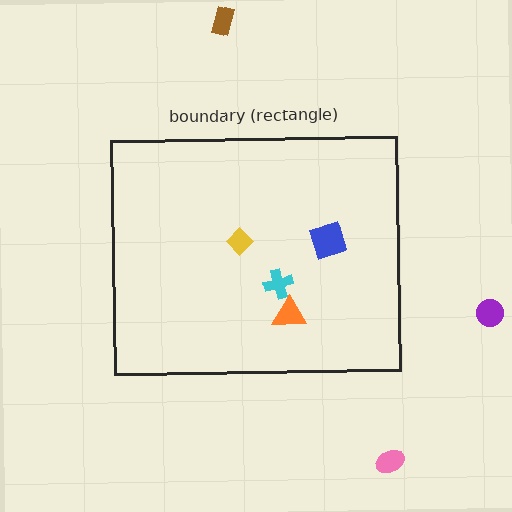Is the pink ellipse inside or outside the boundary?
Outside.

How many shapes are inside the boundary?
4 inside, 3 outside.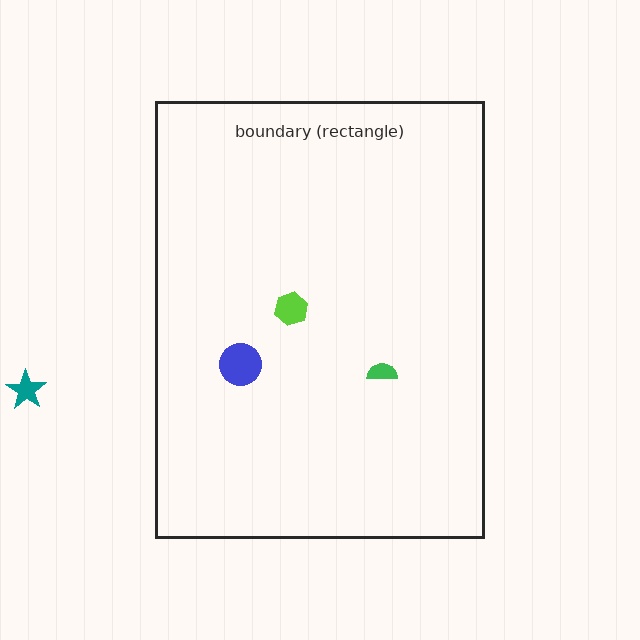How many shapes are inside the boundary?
3 inside, 1 outside.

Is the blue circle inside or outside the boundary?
Inside.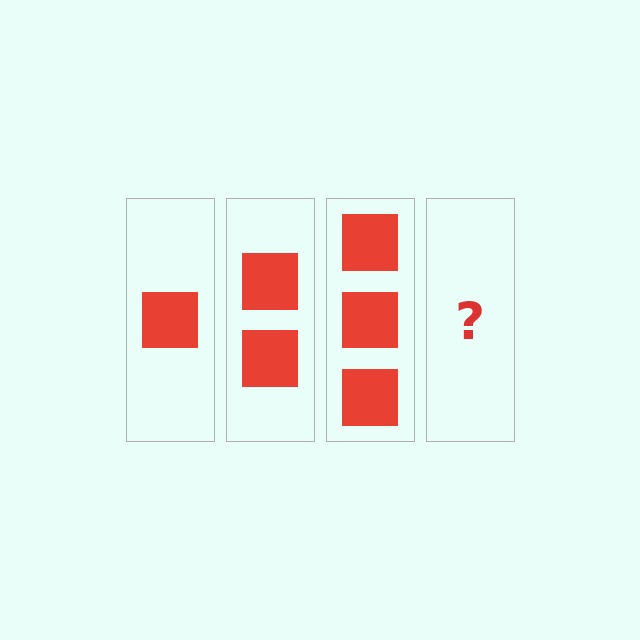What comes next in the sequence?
The next element should be 4 squares.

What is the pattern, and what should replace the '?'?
The pattern is that each step adds one more square. The '?' should be 4 squares.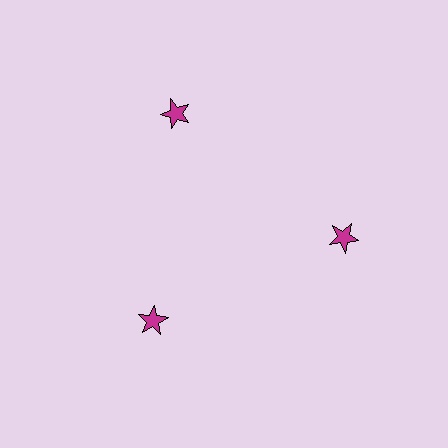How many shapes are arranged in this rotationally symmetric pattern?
There are 3 shapes, arranged in 3 groups of 1.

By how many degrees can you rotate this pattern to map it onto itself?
The pattern maps onto itself every 120 degrees of rotation.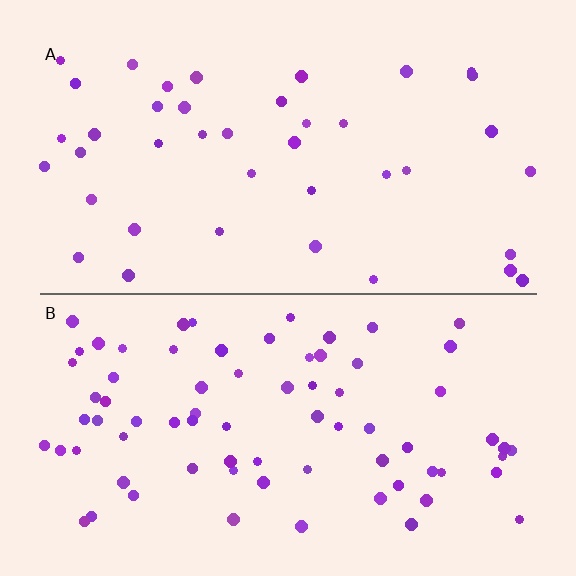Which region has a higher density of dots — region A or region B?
B (the bottom).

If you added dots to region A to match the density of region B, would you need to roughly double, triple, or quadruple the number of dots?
Approximately double.